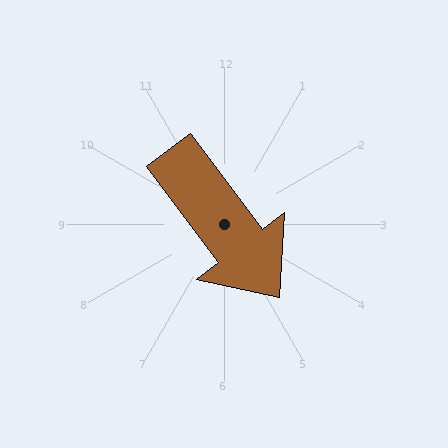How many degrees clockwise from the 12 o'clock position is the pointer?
Approximately 143 degrees.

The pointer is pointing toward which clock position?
Roughly 5 o'clock.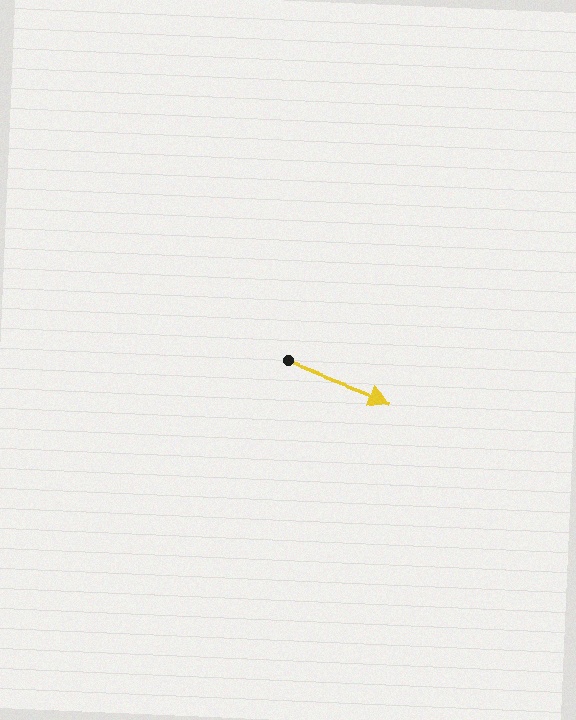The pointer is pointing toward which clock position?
Roughly 4 o'clock.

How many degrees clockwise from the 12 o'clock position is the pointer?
Approximately 111 degrees.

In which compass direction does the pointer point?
East.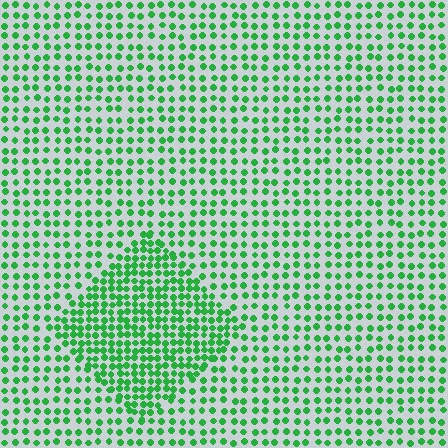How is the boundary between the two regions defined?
The boundary is defined by a change in element density (approximately 1.8x ratio). All elements are the same color, size, and shape.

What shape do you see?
I see a diamond.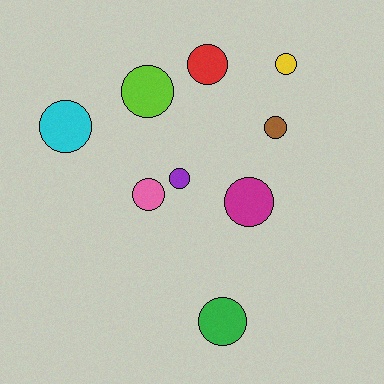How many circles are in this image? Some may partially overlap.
There are 9 circles.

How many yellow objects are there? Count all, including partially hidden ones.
There is 1 yellow object.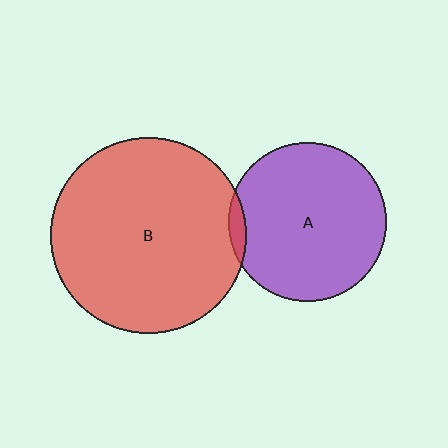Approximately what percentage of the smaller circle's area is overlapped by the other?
Approximately 5%.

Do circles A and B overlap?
Yes.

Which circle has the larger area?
Circle B (red).